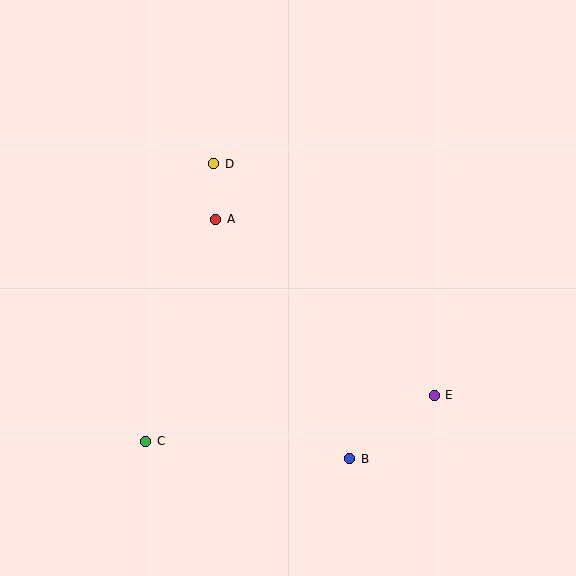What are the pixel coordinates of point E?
Point E is at (434, 395).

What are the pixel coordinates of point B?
Point B is at (350, 459).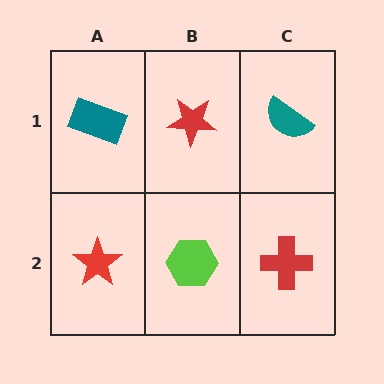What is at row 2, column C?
A red cross.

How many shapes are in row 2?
3 shapes.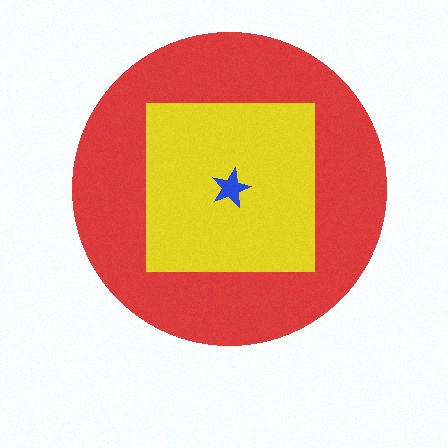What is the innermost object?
The blue star.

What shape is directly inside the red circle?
The yellow square.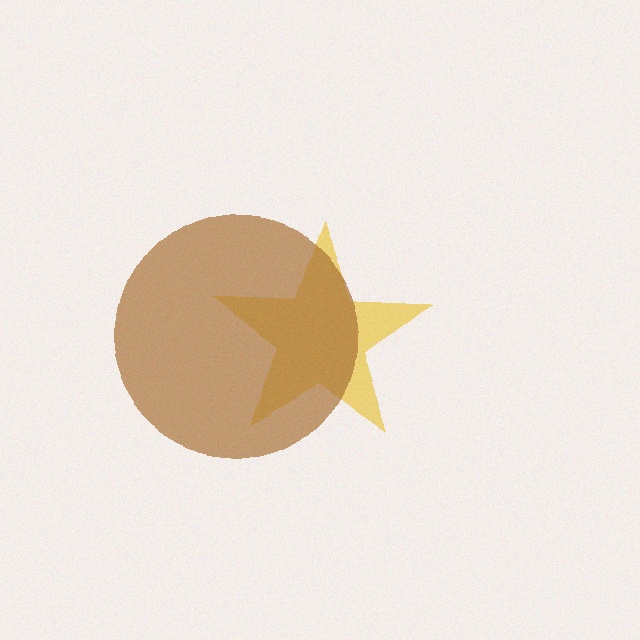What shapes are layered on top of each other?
The layered shapes are: a yellow star, a brown circle.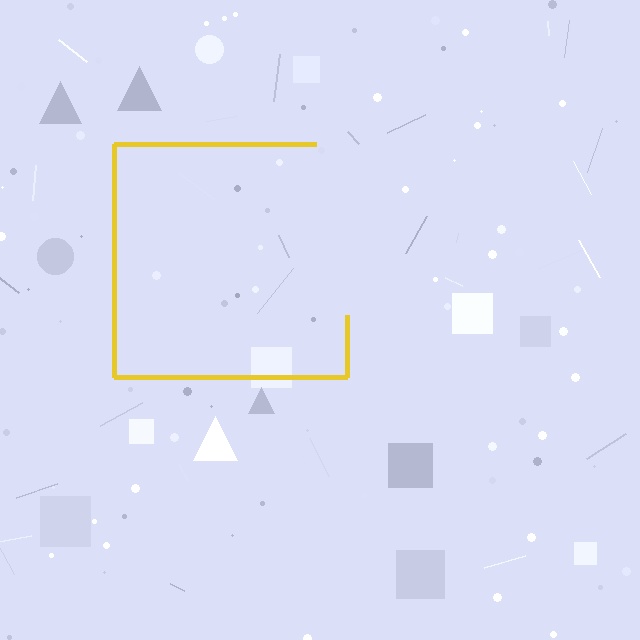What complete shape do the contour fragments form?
The contour fragments form a square.